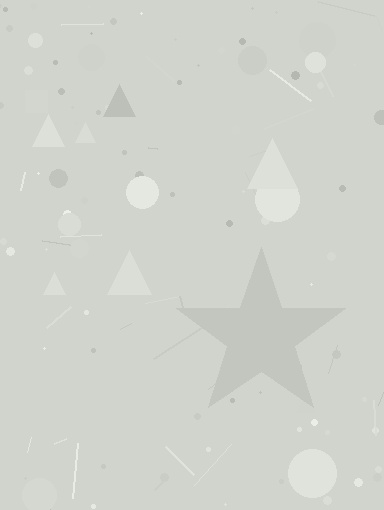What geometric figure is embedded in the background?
A star is embedded in the background.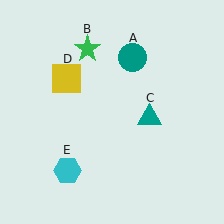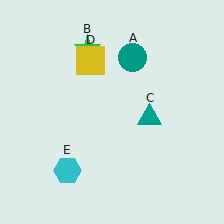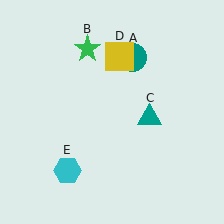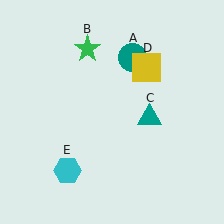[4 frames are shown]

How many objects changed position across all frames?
1 object changed position: yellow square (object D).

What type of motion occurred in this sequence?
The yellow square (object D) rotated clockwise around the center of the scene.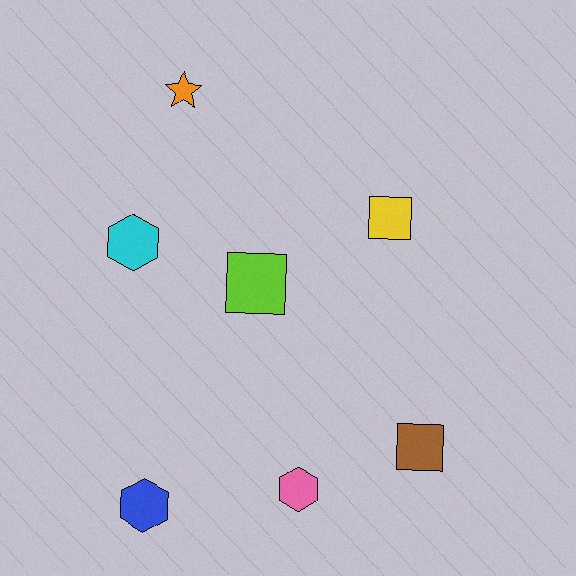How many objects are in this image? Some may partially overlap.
There are 7 objects.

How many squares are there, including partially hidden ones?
There are 3 squares.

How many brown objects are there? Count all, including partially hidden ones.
There is 1 brown object.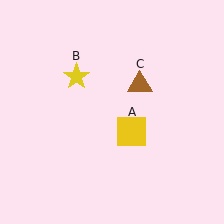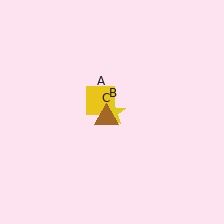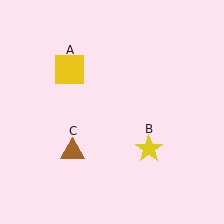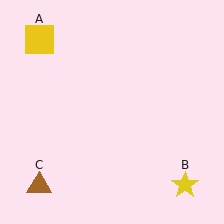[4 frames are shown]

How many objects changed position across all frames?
3 objects changed position: yellow square (object A), yellow star (object B), brown triangle (object C).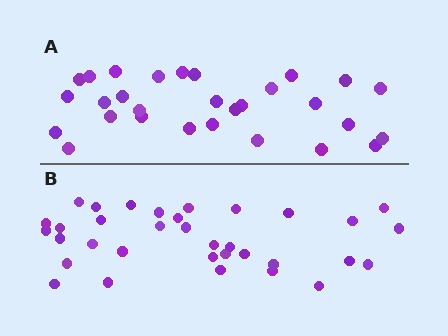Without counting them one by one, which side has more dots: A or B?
Region B (the bottom region) has more dots.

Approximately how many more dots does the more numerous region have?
Region B has about 5 more dots than region A.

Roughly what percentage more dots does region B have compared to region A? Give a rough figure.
About 15% more.